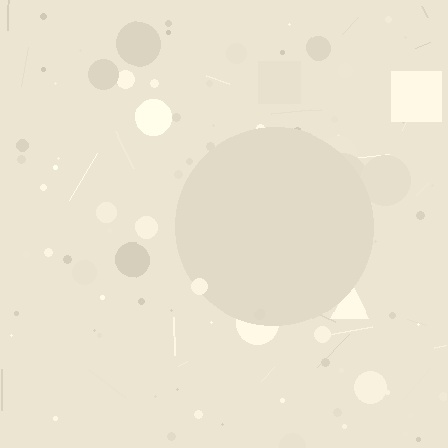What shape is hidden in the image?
A circle is hidden in the image.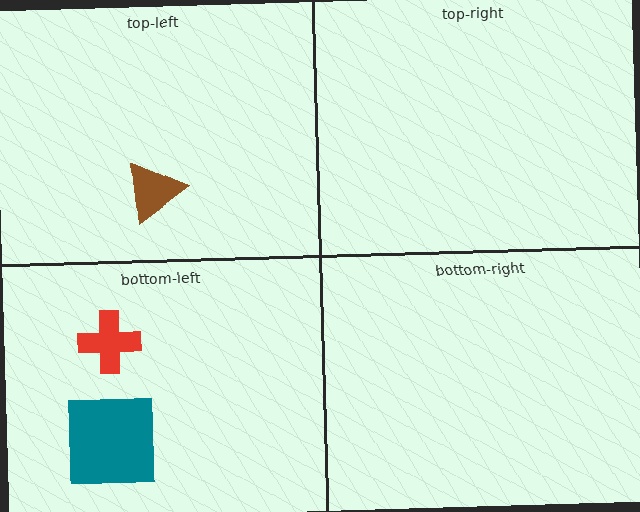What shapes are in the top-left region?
The brown triangle.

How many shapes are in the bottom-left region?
2.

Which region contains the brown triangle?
The top-left region.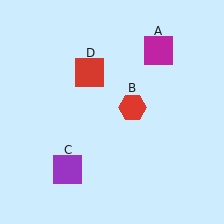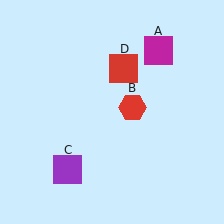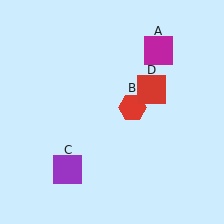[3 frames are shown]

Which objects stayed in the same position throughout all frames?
Magenta square (object A) and red hexagon (object B) and purple square (object C) remained stationary.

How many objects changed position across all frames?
1 object changed position: red square (object D).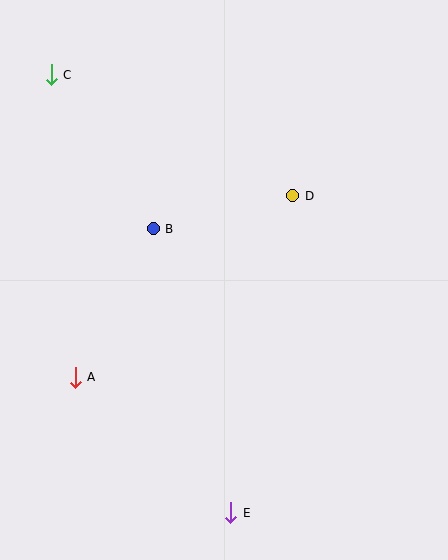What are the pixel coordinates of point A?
Point A is at (75, 377).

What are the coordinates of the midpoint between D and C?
The midpoint between D and C is at (172, 135).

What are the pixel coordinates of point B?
Point B is at (153, 229).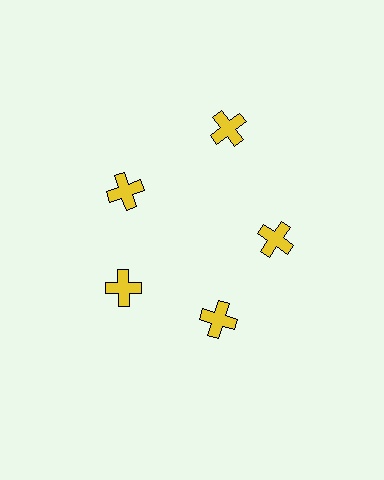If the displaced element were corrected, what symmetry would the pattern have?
It would have 5-fold rotational symmetry — the pattern would map onto itself every 72 degrees.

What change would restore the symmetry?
The symmetry would be restored by moving it inward, back onto the ring so that all 5 crosses sit at equal angles and equal distance from the center.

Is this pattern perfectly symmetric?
No. The 5 yellow crosses are arranged in a ring, but one element near the 1 o'clock position is pushed outward from the center, breaking the 5-fold rotational symmetry.